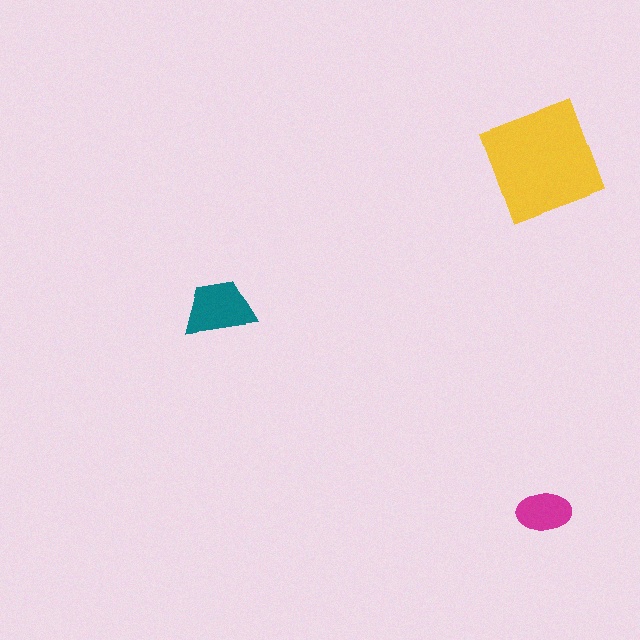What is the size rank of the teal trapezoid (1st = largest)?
2nd.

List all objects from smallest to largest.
The magenta ellipse, the teal trapezoid, the yellow square.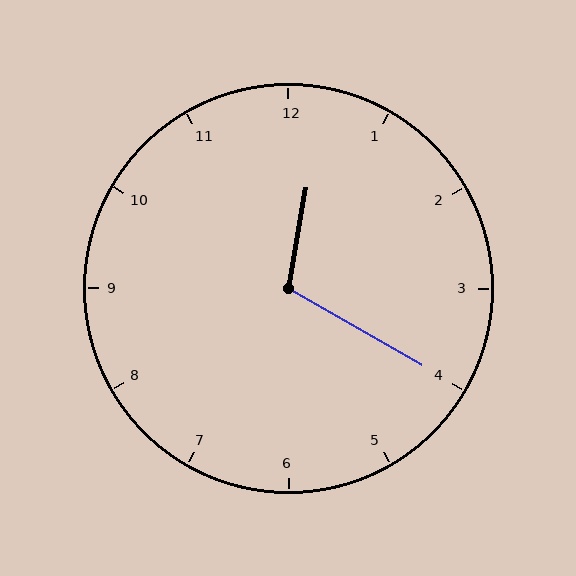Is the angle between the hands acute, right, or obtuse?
It is obtuse.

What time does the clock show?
12:20.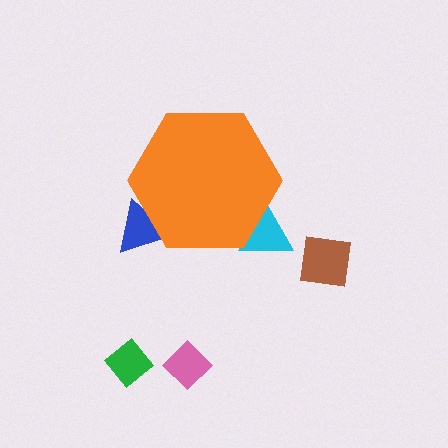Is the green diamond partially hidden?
No, the green diamond is fully visible.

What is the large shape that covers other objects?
An orange hexagon.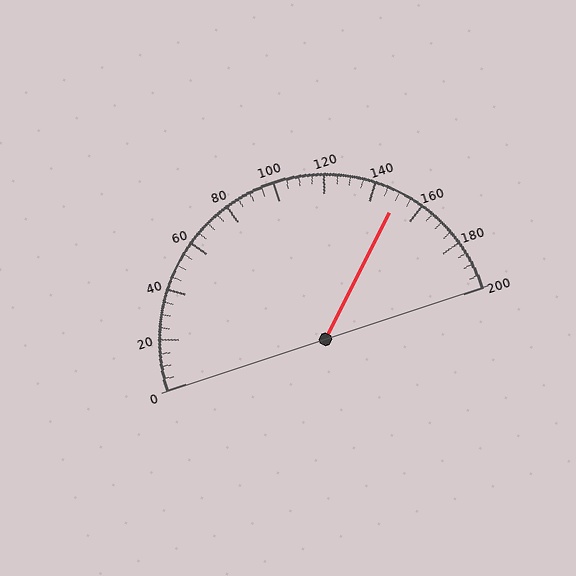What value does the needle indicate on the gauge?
The needle indicates approximately 150.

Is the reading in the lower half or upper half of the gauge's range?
The reading is in the upper half of the range (0 to 200).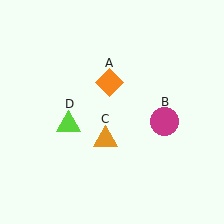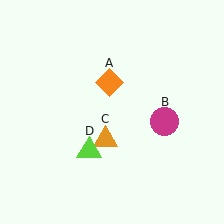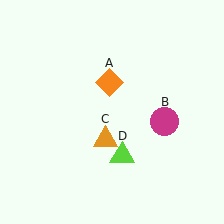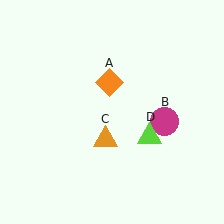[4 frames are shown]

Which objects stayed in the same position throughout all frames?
Orange diamond (object A) and magenta circle (object B) and orange triangle (object C) remained stationary.